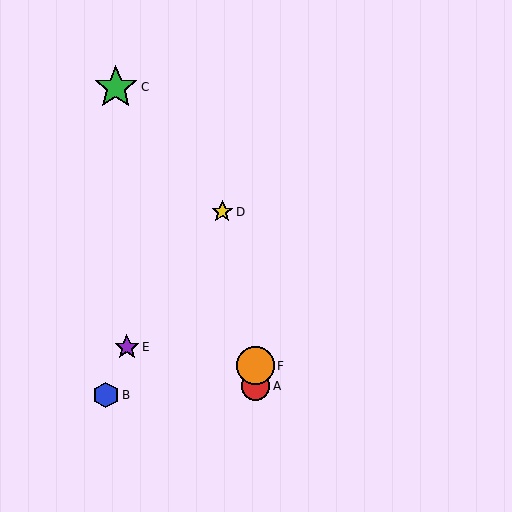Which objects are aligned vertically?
Objects A, F are aligned vertically.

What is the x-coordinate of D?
Object D is at x≈222.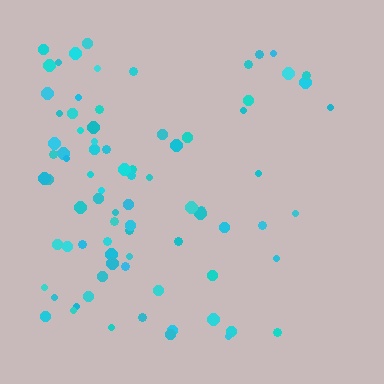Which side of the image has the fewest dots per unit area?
The right.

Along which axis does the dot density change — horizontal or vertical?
Horizontal.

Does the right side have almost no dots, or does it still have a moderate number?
Still a moderate number, just noticeably fewer than the left.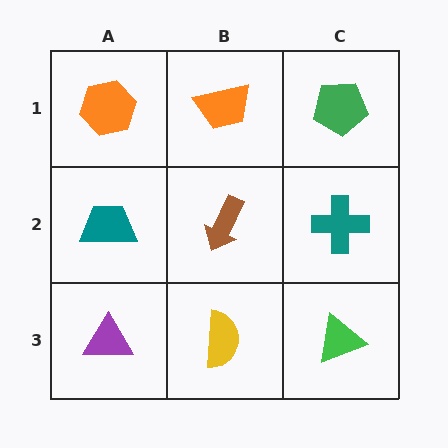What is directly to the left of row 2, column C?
A brown arrow.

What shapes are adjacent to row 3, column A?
A teal trapezoid (row 2, column A), a yellow semicircle (row 3, column B).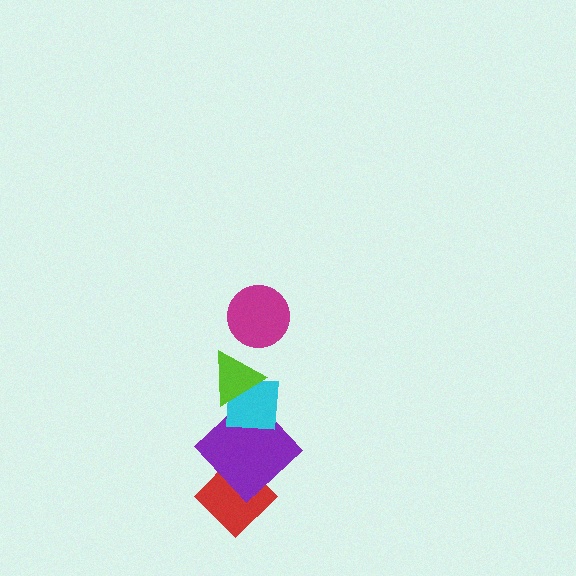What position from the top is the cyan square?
The cyan square is 3rd from the top.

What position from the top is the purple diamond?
The purple diamond is 4th from the top.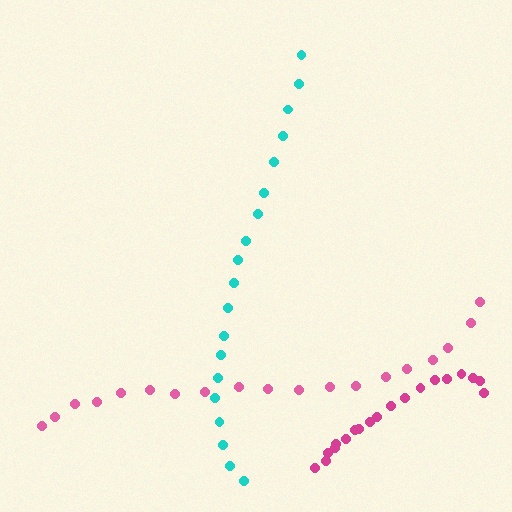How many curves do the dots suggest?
There are 3 distinct paths.